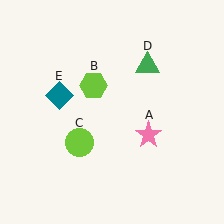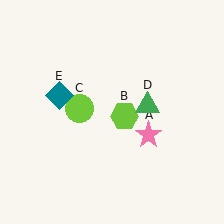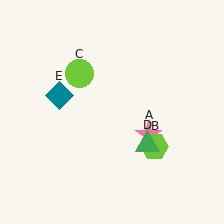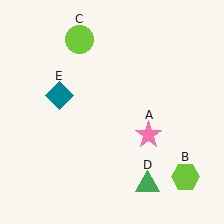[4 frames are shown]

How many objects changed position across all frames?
3 objects changed position: lime hexagon (object B), lime circle (object C), green triangle (object D).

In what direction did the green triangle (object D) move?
The green triangle (object D) moved down.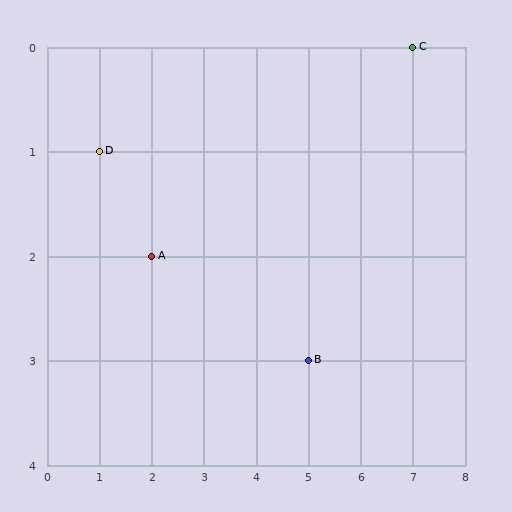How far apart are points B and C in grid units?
Points B and C are 2 columns and 3 rows apart (about 3.6 grid units diagonally).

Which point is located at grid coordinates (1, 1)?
Point D is at (1, 1).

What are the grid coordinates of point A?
Point A is at grid coordinates (2, 2).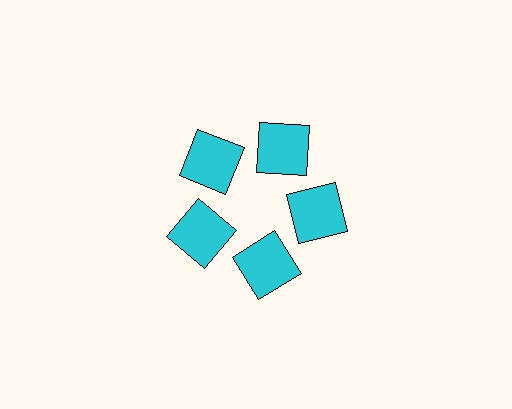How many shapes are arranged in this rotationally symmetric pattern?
There are 5 shapes, arranged in 5 groups of 1.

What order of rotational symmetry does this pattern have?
This pattern has 5-fold rotational symmetry.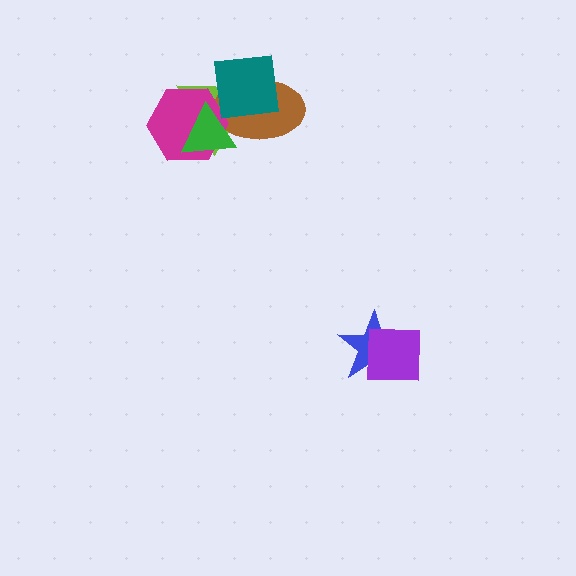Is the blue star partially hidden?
Yes, it is partially covered by another shape.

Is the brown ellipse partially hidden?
Yes, it is partially covered by another shape.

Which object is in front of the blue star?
The purple square is in front of the blue star.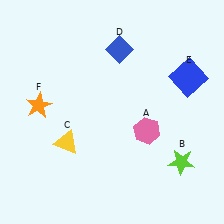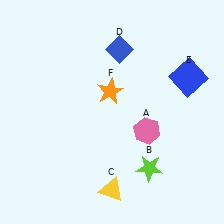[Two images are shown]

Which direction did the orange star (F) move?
The orange star (F) moved right.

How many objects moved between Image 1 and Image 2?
3 objects moved between the two images.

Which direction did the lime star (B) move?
The lime star (B) moved left.